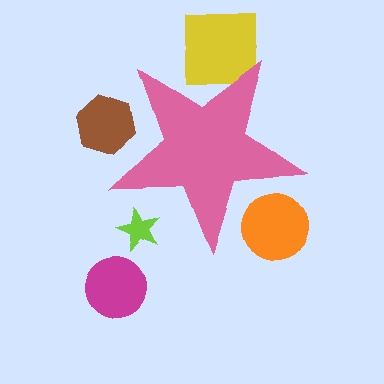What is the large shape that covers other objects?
A pink star.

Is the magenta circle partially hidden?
No, the magenta circle is fully visible.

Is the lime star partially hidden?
Yes, the lime star is partially hidden behind the pink star.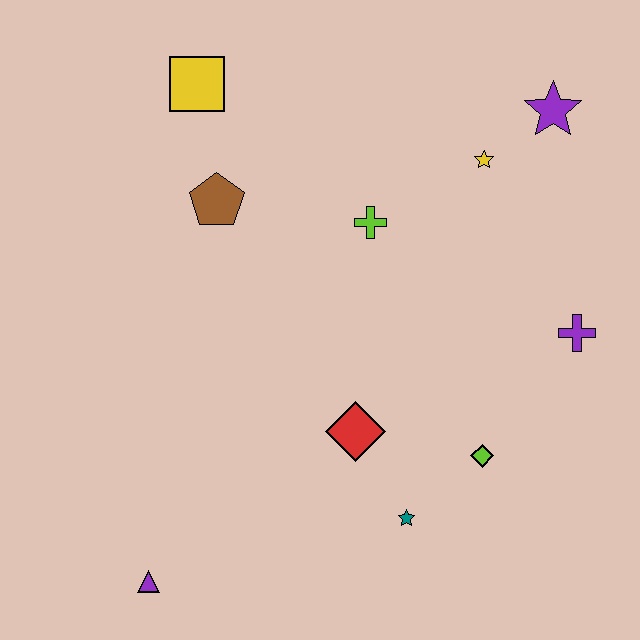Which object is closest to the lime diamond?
The teal star is closest to the lime diamond.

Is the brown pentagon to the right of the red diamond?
No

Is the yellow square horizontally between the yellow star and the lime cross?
No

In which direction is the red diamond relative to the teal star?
The red diamond is above the teal star.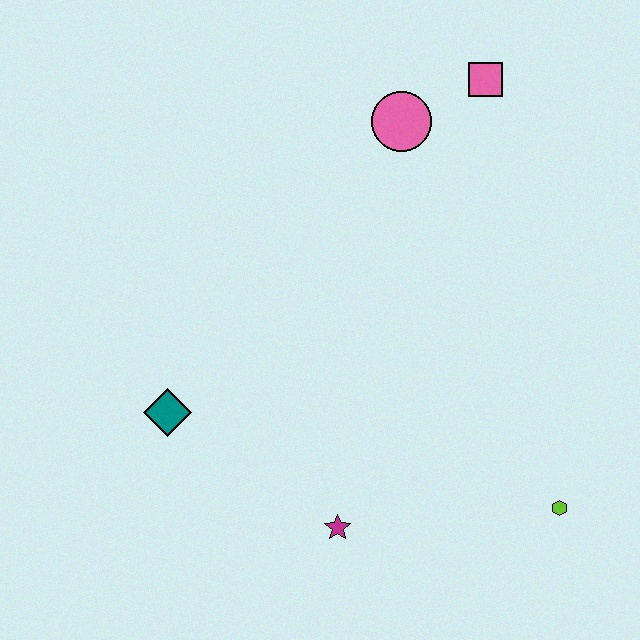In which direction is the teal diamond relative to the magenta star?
The teal diamond is to the left of the magenta star.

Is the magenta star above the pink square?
No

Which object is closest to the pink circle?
The pink square is closest to the pink circle.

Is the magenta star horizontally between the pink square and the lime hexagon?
No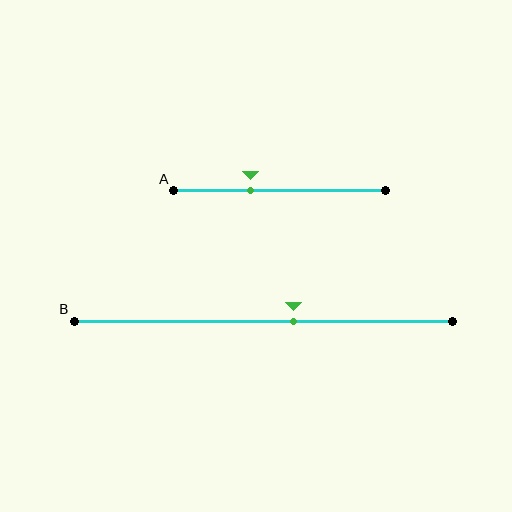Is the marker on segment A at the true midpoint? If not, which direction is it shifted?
No, the marker on segment A is shifted to the left by about 14% of the segment length.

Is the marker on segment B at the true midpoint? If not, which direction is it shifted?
No, the marker on segment B is shifted to the right by about 8% of the segment length.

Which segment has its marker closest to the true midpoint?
Segment B has its marker closest to the true midpoint.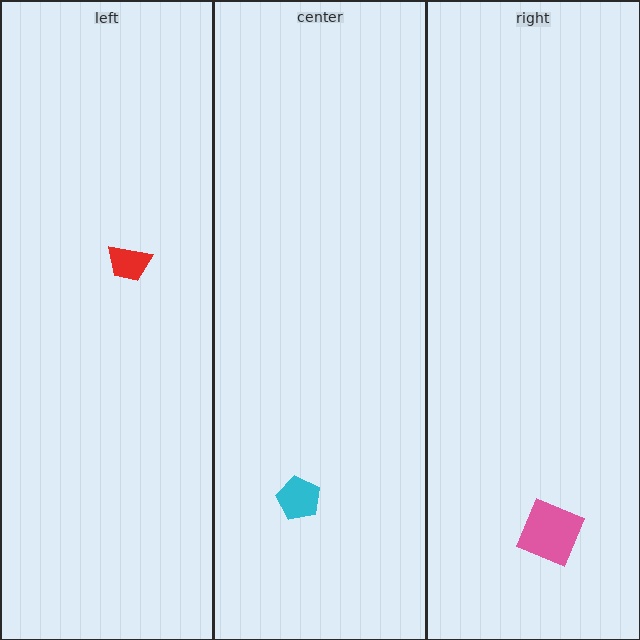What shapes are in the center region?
The cyan pentagon.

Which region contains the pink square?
The right region.